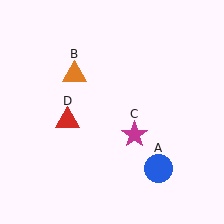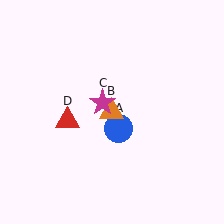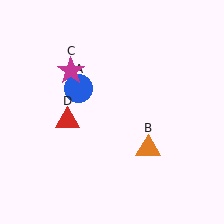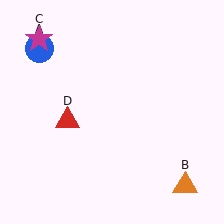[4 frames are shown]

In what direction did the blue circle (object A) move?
The blue circle (object A) moved up and to the left.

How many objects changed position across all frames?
3 objects changed position: blue circle (object A), orange triangle (object B), magenta star (object C).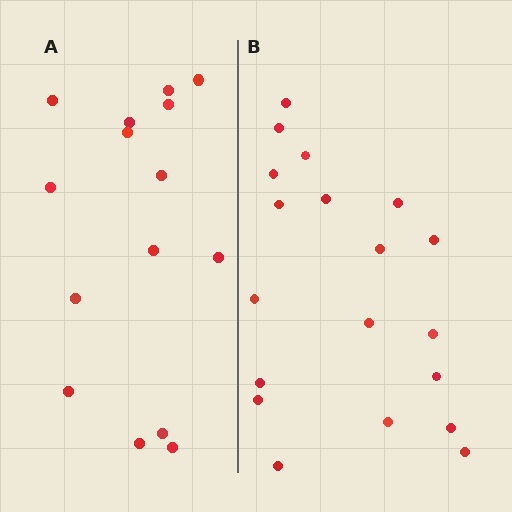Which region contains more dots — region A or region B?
Region B (the right region) has more dots.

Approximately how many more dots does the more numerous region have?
Region B has about 4 more dots than region A.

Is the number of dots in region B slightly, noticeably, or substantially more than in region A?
Region B has noticeably more, but not dramatically so. The ratio is roughly 1.3 to 1.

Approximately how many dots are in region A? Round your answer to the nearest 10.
About 20 dots. (The exact count is 15, which rounds to 20.)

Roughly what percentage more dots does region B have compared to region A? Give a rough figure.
About 25% more.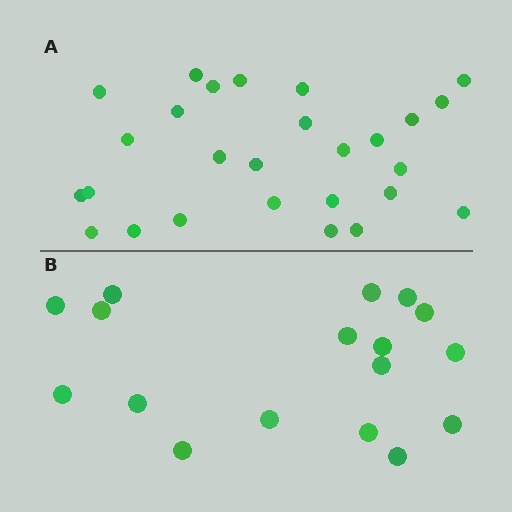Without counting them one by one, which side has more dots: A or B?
Region A (the top region) has more dots.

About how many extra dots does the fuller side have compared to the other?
Region A has roughly 10 or so more dots than region B.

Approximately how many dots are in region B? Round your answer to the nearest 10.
About 20 dots. (The exact count is 17, which rounds to 20.)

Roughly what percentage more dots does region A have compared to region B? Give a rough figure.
About 60% more.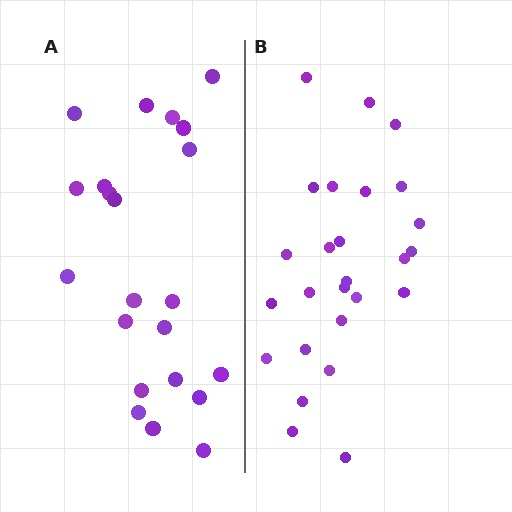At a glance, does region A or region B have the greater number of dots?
Region B (the right region) has more dots.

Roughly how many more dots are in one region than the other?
Region B has about 4 more dots than region A.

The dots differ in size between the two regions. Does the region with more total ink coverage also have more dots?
No. Region A has more total ink coverage because its dots are larger, but region B actually contains more individual dots. Total area can be misleading — the number of items is what matters here.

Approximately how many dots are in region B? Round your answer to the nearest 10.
About 30 dots. (The exact count is 26, which rounds to 30.)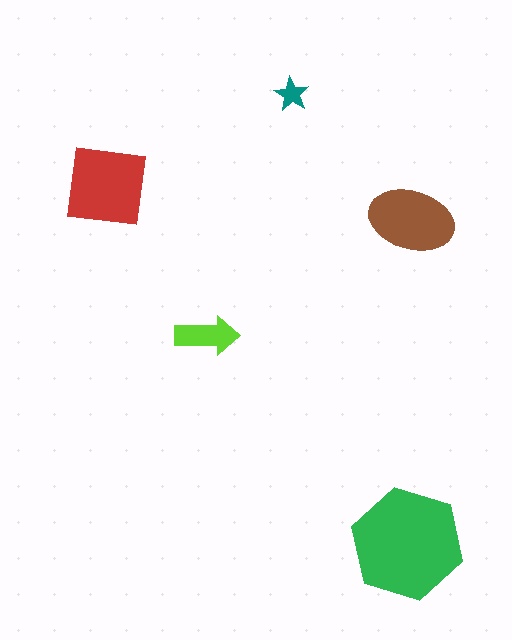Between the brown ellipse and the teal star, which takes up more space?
The brown ellipse.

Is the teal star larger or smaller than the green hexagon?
Smaller.